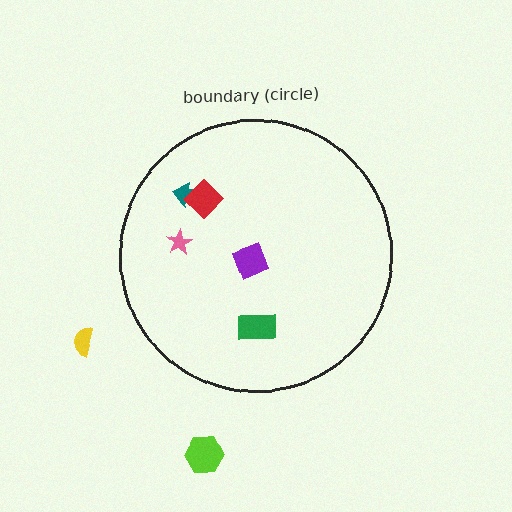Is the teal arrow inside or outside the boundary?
Inside.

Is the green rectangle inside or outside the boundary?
Inside.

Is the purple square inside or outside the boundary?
Inside.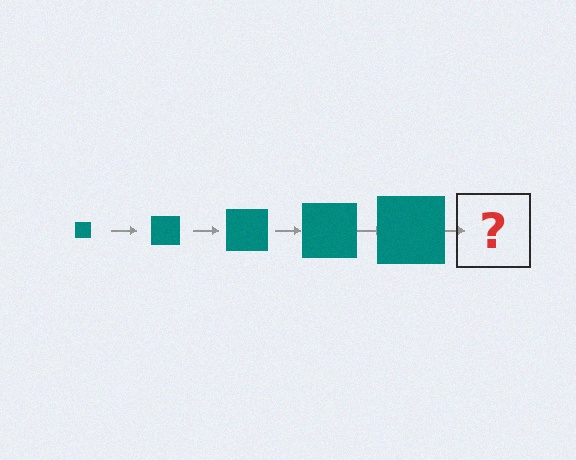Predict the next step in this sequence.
The next step is a teal square, larger than the previous one.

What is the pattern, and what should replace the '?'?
The pattern is that the square gets progressively larger each step. The '?' should be a teal square, larger than the previous one.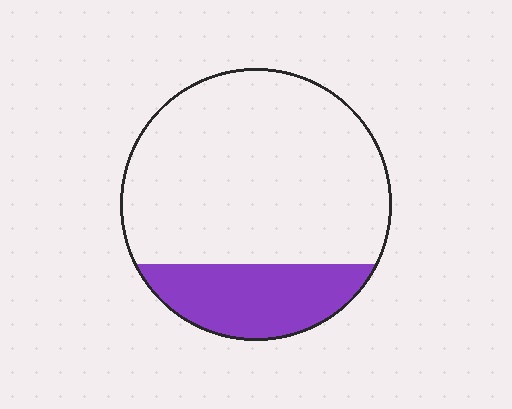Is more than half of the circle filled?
No.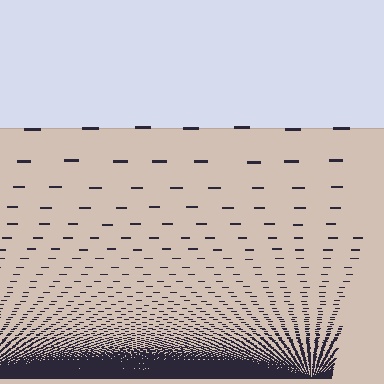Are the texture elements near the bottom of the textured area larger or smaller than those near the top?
Smaller. The gradient is inverted — elements near the bottom are smaller and denser.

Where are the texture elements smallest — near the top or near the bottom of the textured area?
Near the bottom.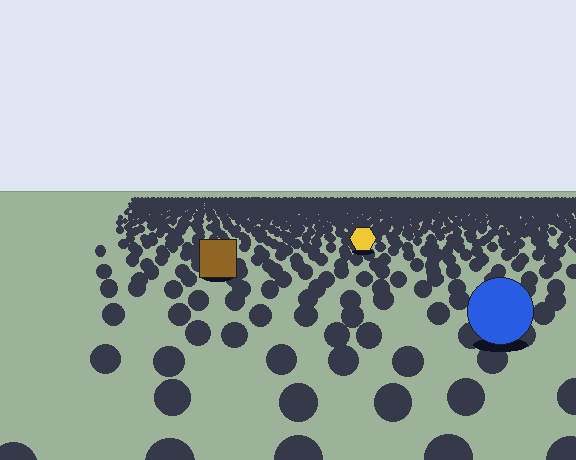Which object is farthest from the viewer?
The yellow hexagon is farthest from the viewer. It appears smaller and the ground texture around it is denser.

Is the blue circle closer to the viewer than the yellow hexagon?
Yes. The blue circle is closer — you can tell from the texture gradient: the ground texture is coarser near it.